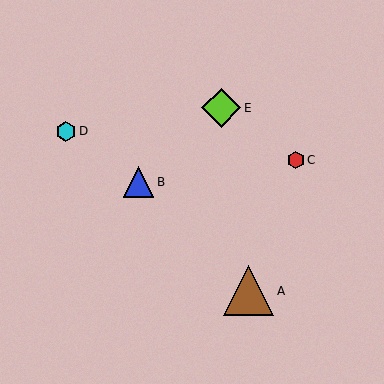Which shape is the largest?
The brown triangle (labeled A) is the largest.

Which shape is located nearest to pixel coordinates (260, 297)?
The brown triangle (labeled A) at (249, 291) is nearest to that location.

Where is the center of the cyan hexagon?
The center of the cyan hexagon is at (66, 131).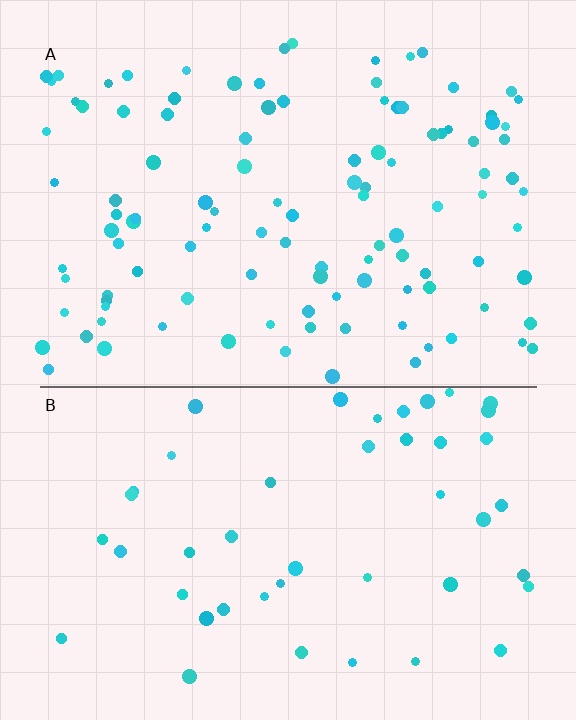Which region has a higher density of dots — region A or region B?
A (the top).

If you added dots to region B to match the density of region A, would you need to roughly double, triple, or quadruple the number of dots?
Approximately double.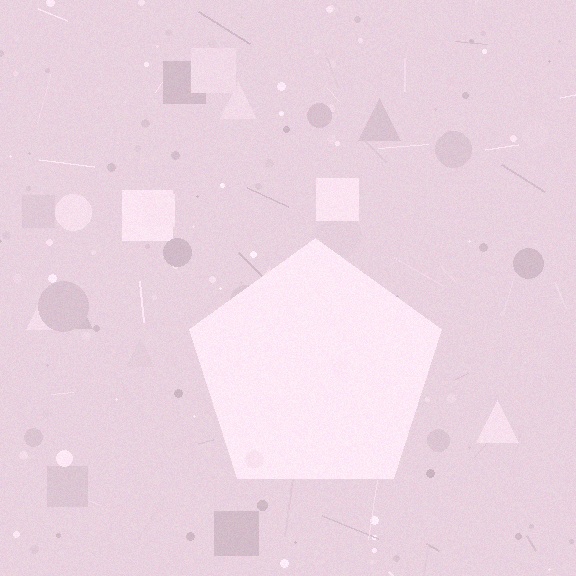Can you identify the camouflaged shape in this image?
The camouflaged shape is a pentagon.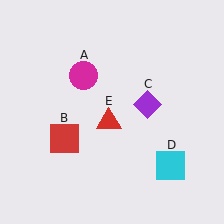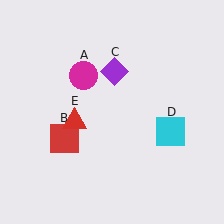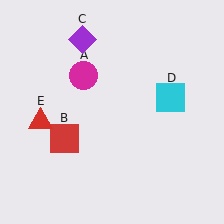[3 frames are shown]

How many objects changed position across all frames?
3 objects changed position: purple diamond (object C), cyan square (object D), red triangle (object E).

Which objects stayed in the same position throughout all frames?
Magenta circle (object A) and red square (object B) remained stationary.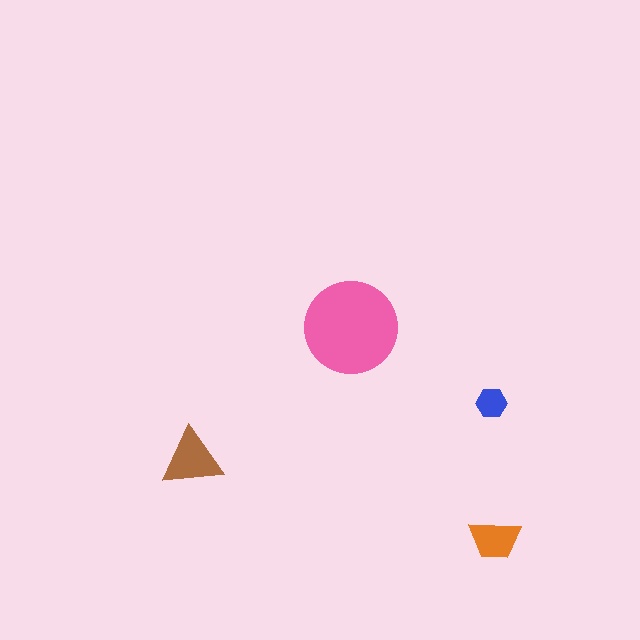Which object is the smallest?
The blue hexagon.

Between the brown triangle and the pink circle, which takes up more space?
The pink circle.